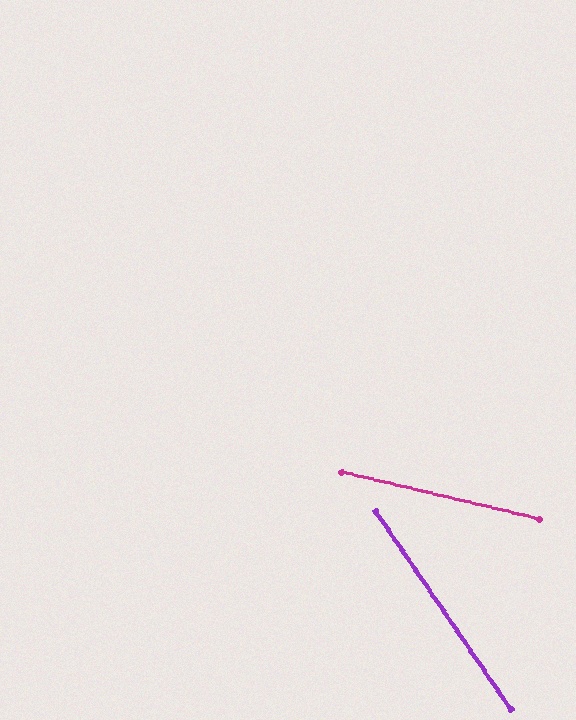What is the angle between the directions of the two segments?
Approximately 42 degrees.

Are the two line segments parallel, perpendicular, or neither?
Neither parallel nor perpendicular — they differ by about 42°.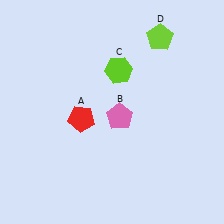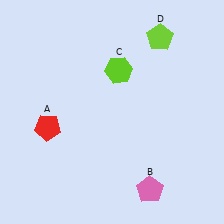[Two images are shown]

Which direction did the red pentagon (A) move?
The red pentagon (A) moved left.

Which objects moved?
The objects that moved are: the red pentagon (A), the pink pentagon (B).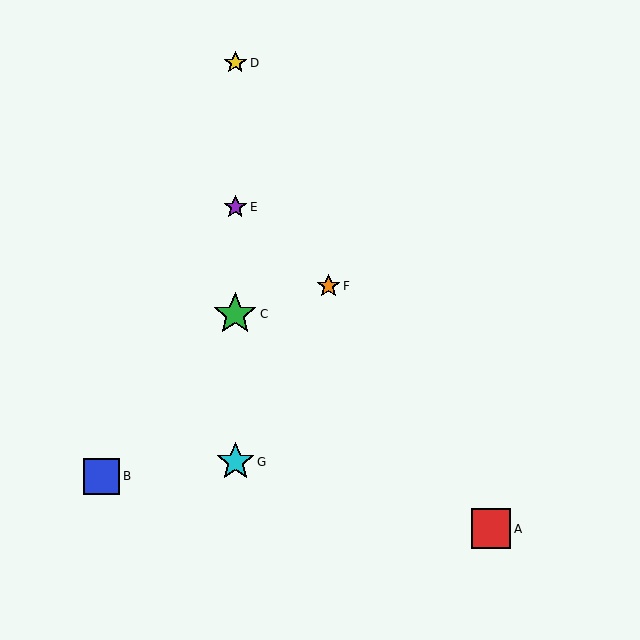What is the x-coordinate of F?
Object F is at x≈329.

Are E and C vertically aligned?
Yes, both are at x≈235.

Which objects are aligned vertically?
Objects C, D, E, G are aligned vertically.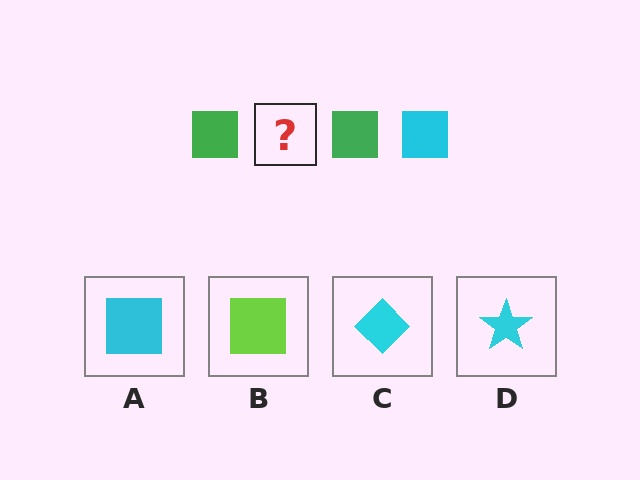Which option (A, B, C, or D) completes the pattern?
A.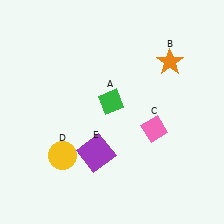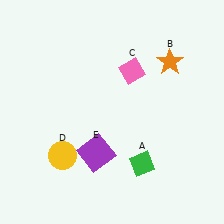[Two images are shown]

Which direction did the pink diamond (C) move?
The pink diamond (C) moved up.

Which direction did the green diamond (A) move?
The green diamond (A) moved down.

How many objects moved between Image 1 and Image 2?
2 objects moved between the two images.